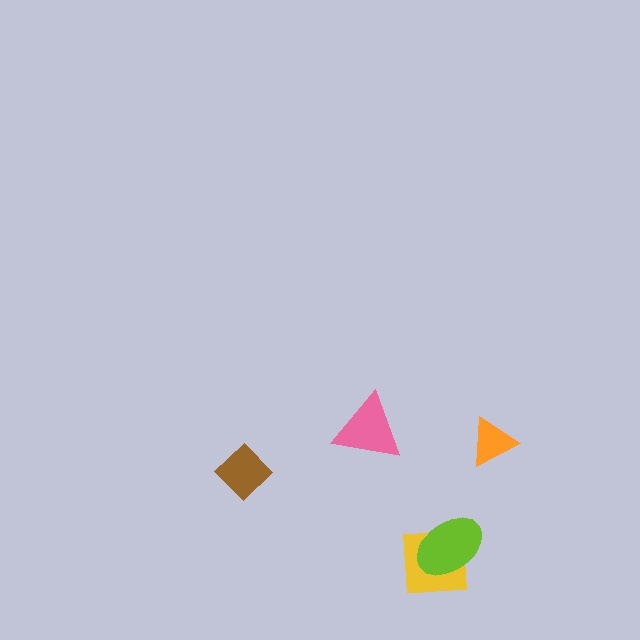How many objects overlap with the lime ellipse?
1 object overlaps with the lime ellipse.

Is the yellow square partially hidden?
Yes, it is partially covered by another shape.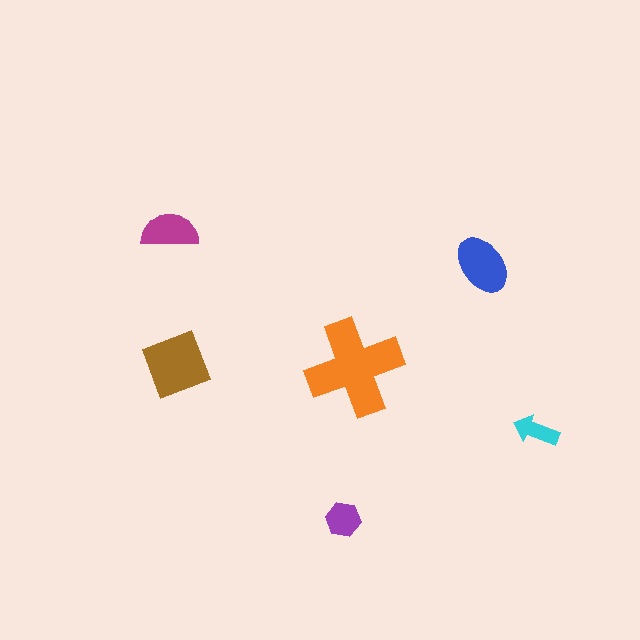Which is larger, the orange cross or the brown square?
The orange cross.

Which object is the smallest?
The cyan arrow.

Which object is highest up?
The magenta semicircle is topmost.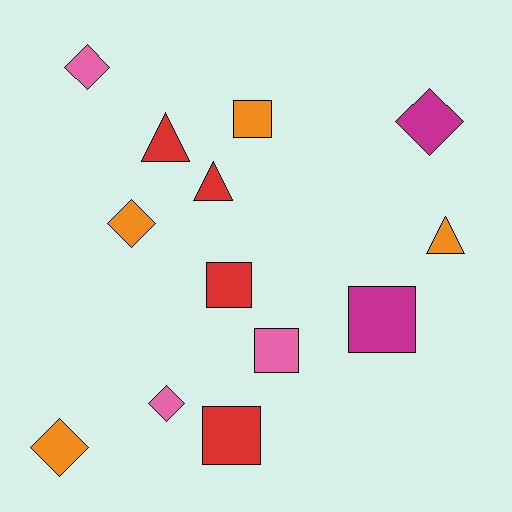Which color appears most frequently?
Orange, with 4 objects.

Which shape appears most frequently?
Diamond, with 5 objects.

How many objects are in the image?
There are 13 objects.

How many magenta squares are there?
There is 1 magenta square.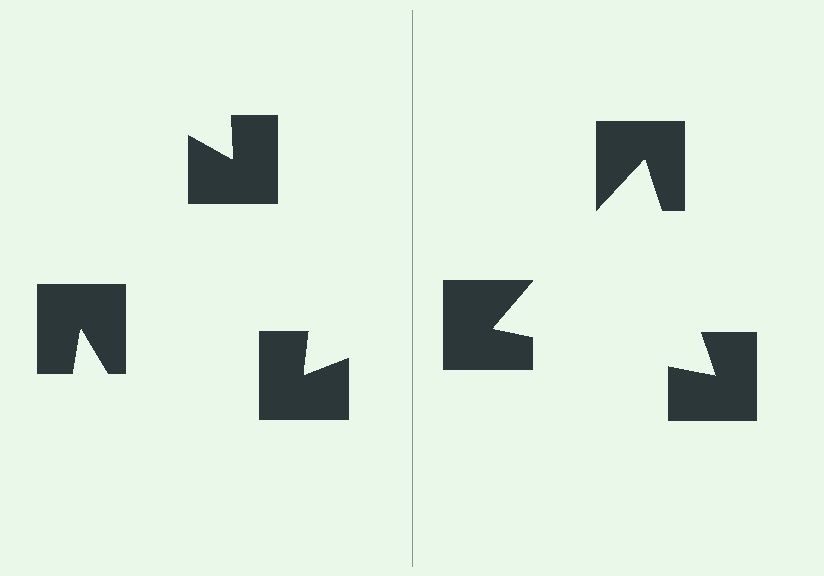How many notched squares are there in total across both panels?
6 — 3 on each side.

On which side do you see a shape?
An illusory triangle appears on the right side. On the left side the wedge cuts are rotated, so no coherent shape forms.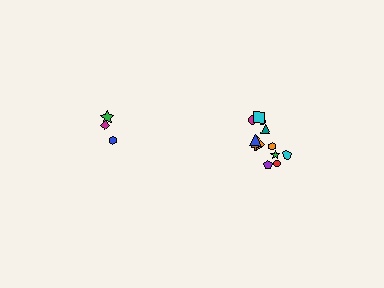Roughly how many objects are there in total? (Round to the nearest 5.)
Roughly 15 objects in total.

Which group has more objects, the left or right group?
The right group.